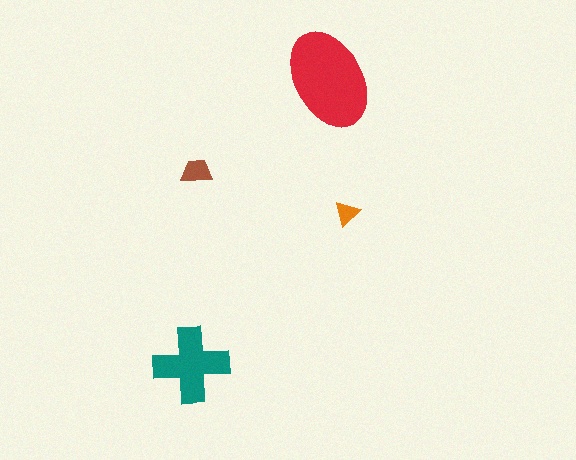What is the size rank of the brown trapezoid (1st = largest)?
3rd.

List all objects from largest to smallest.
The red ellipse, the teal cross, the brown trapezoid, the orange triangle.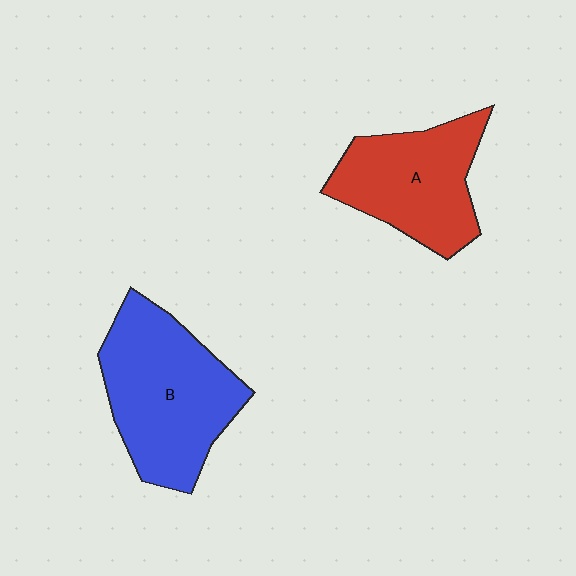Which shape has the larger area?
Shape B (blue).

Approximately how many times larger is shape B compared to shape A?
Approximately 1.3 times.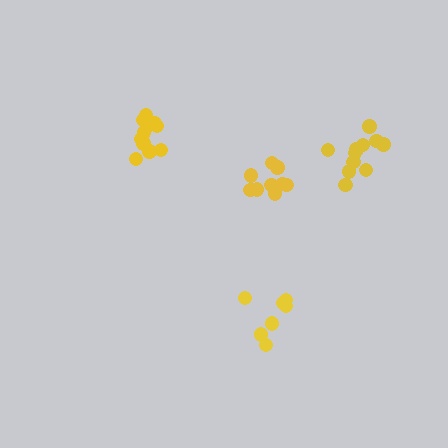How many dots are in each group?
Group 1: 11 dots, Group 2: 11 dots, Group 3: 7 dots, Group 4: 9 dots (38 total).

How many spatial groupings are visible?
There are 4 spatial groupings.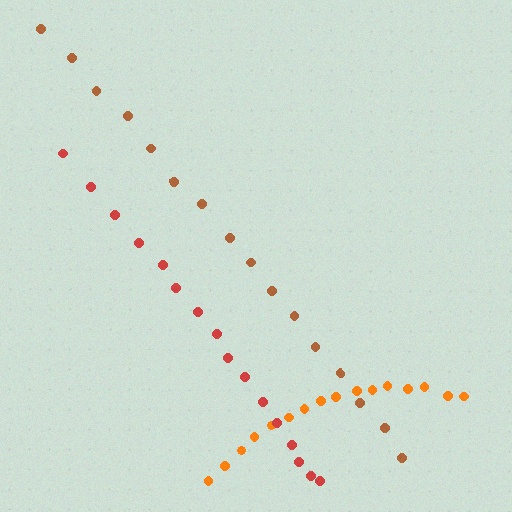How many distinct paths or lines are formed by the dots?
There are 3 distinct paths.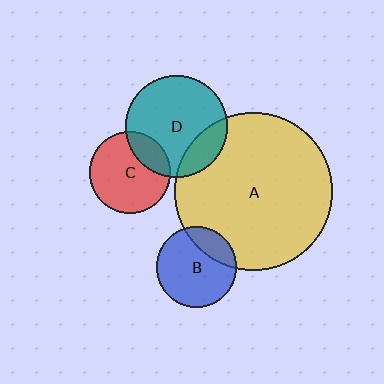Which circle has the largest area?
Circle A (yellow).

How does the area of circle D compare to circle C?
Approximately 1.6 times.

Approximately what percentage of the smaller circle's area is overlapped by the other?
Approximately 20%.